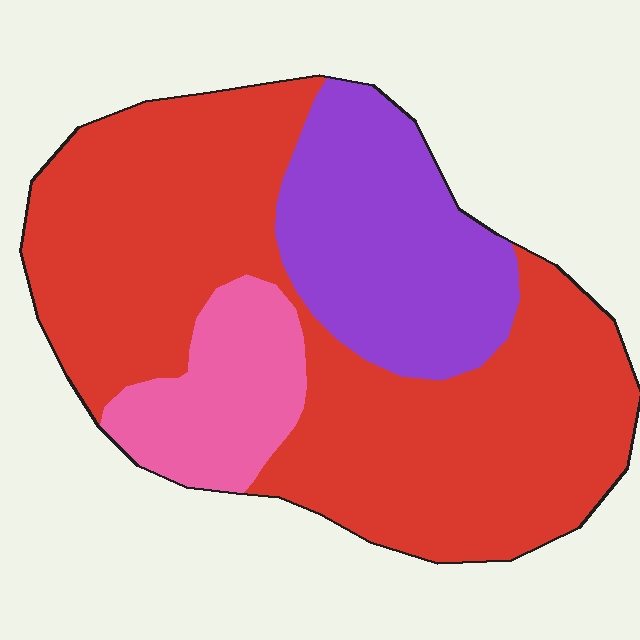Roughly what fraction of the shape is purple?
Purple covers around 25% of the shape.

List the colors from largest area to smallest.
From largest to smallest: red, purple, pink.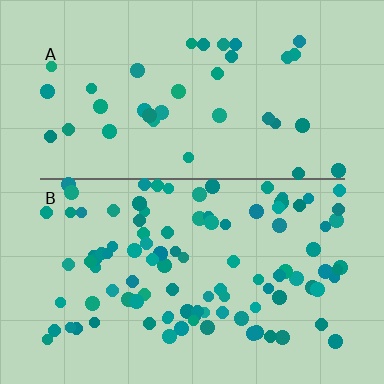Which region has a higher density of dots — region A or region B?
B (the bottom).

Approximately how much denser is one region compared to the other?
Approximately 2.8× — region B over region A.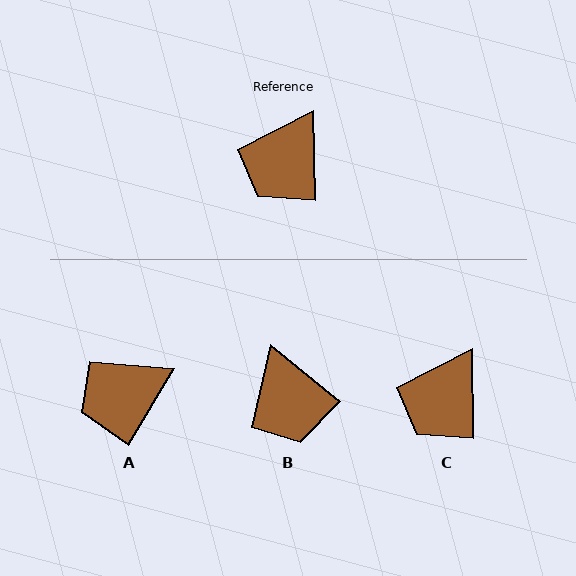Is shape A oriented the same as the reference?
No, it is off by about 32 degrees.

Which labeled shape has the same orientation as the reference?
C.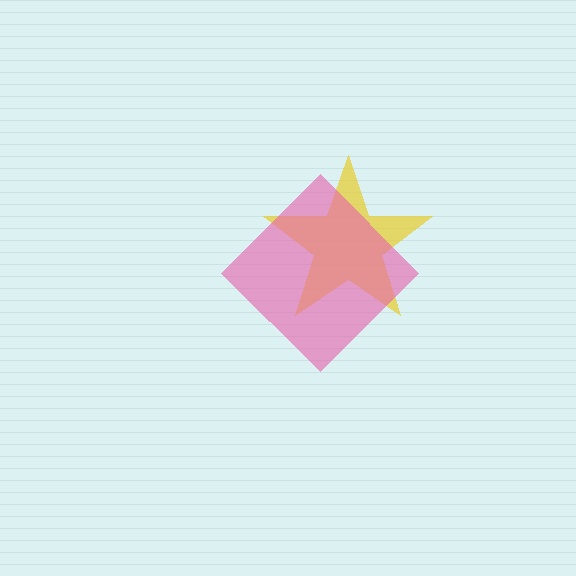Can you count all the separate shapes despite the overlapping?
Yes, there are 2 separate shapes.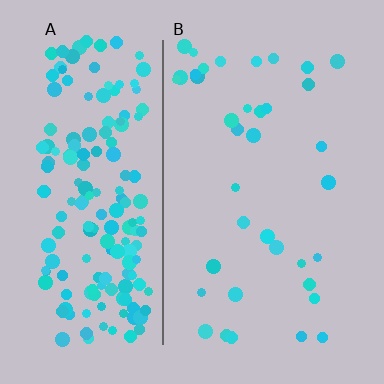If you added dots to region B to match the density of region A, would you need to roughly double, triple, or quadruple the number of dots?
Approximately quadruple.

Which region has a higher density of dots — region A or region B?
A (the left).